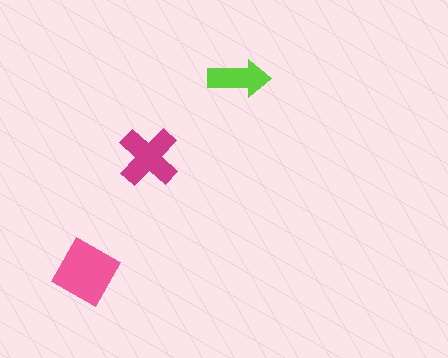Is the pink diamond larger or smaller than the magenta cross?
Larger.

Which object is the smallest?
The lime arrow.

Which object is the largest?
The pink diamond.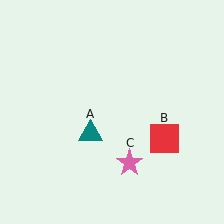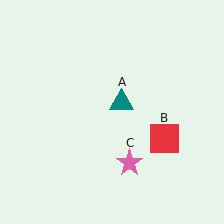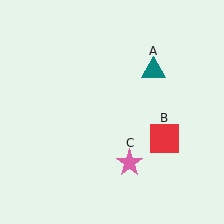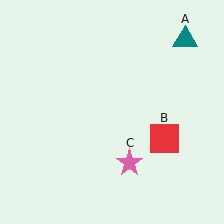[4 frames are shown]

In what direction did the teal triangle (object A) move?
The teal triangle (object A) moved up and to the right.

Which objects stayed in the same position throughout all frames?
Red square (object B) and pink star (object C) remained stationary.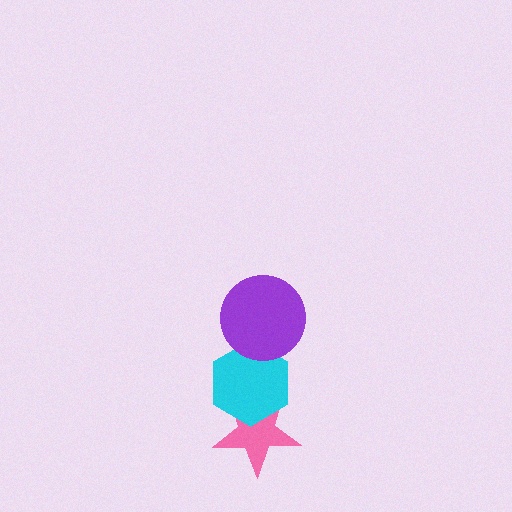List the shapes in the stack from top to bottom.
From top to bottom: the purple circle, the cyan hexagon, the pink star.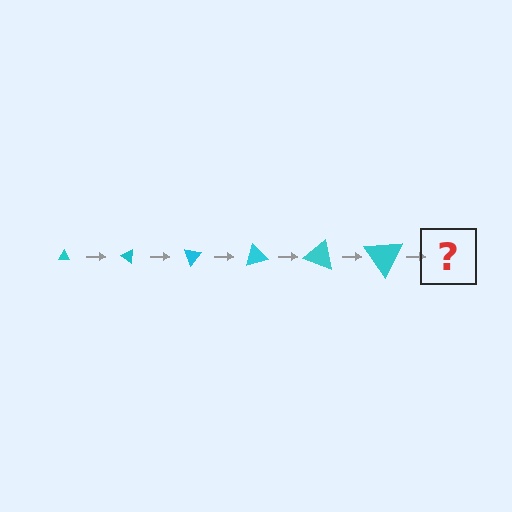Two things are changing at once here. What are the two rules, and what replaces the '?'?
The two rules are that the triangle grows larger each step and it rotates 35 degrees each step. The '?' should be a triangle, larger than the previous one and rotated 210 degrees from the start.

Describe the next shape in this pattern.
It should be a triangle, larger than the previous one and rotated 210 degrees from the start.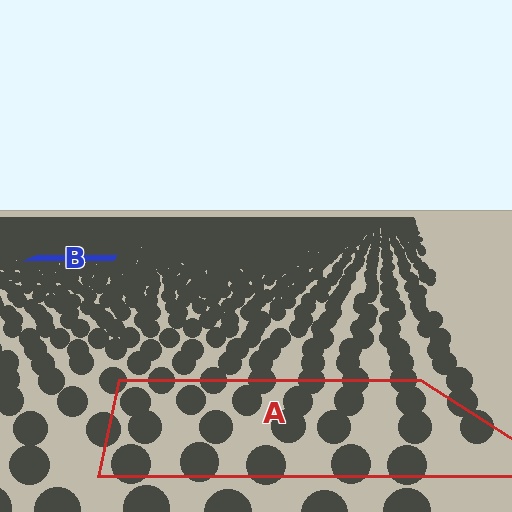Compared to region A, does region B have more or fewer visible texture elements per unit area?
Region B has more texture elements per unit area — they are packed more densely because it is farther away.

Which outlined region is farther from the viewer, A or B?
Region B is farther from the viewer — the texture elements inside it appear smaller and more densely packed.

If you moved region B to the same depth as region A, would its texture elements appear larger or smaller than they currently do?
They would appear larger. At a closer depth, the same texture elements are projected at a bigger on-screen size.